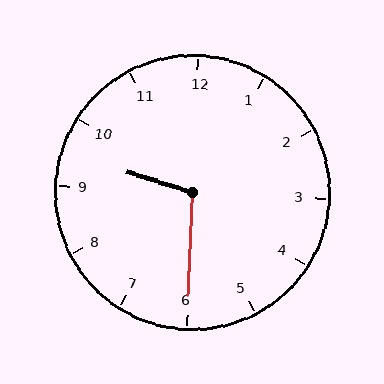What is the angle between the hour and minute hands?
Approximately 105 degrees.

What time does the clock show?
9:30.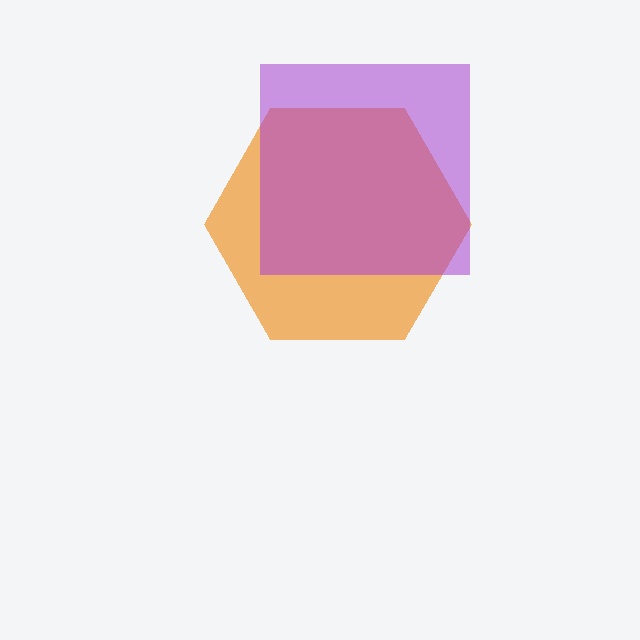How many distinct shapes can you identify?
There are 2 distinct shapes: an orange hexagon, a purple square.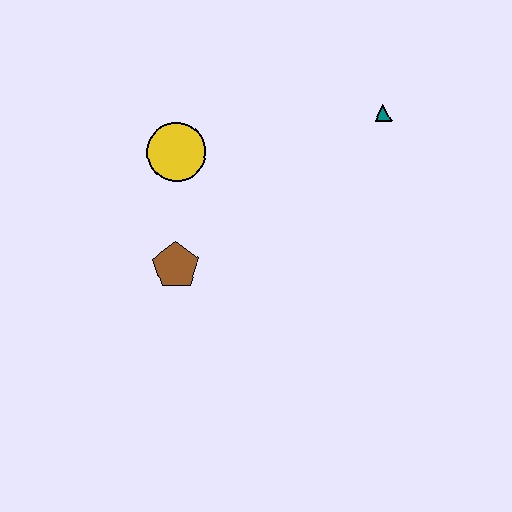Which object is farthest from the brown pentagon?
The teal triangle is farthest from the brown pentagon.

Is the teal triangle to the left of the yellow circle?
No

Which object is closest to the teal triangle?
The yellow circle is closest to the teal triangle.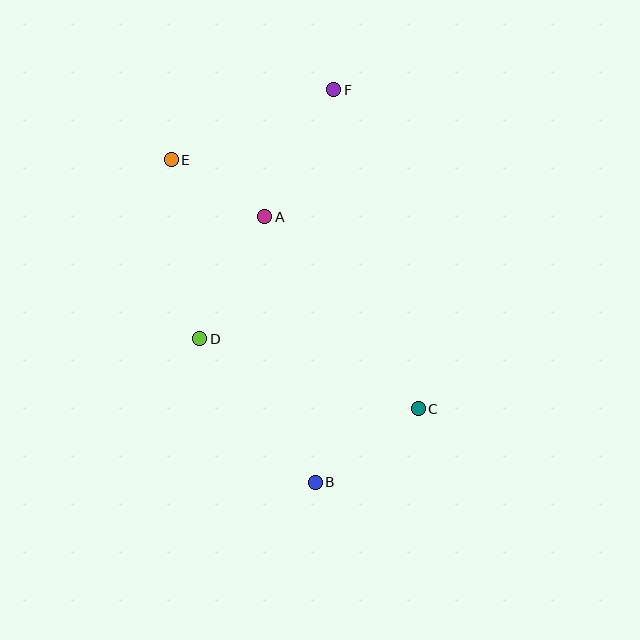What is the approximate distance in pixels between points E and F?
The distance between E and F is approximately 177 pixels.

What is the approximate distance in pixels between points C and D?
The distance between C and D is approximately 229 pixels.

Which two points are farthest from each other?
Points B and F are farthest from each other.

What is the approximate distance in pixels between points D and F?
The distance between D and F is approximately 283 pixels.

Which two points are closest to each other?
Points A and E are closest to each other.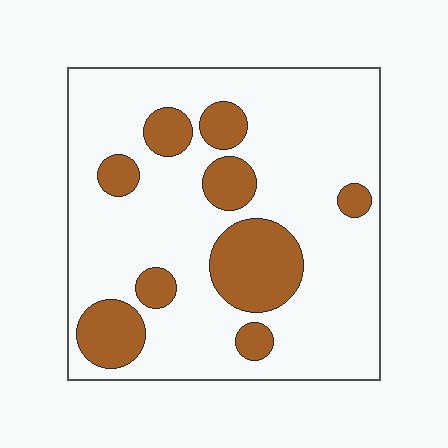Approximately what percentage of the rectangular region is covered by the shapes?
Approximately 20%.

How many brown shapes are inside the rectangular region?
9.